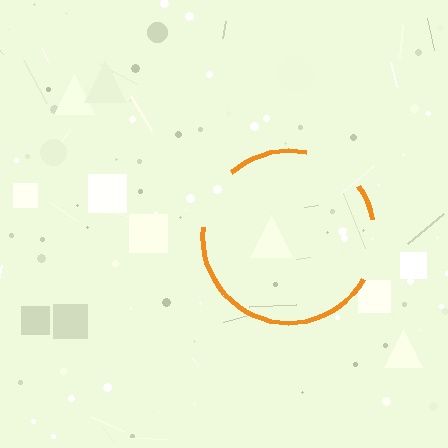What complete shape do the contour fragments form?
The contour fragments form a circle.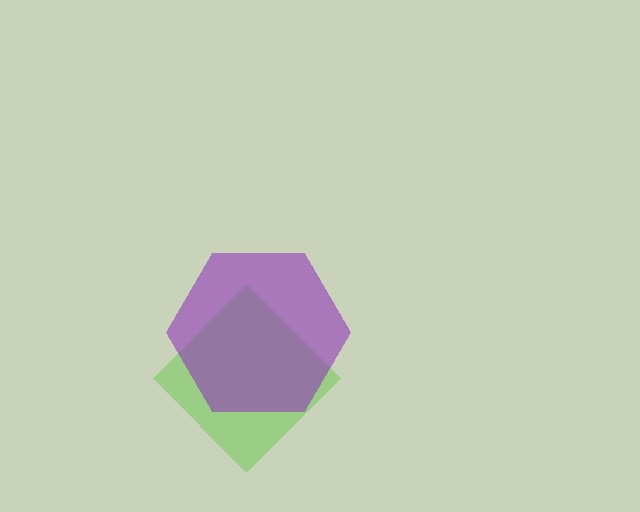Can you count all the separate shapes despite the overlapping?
Yes, there are 2 separate shapes.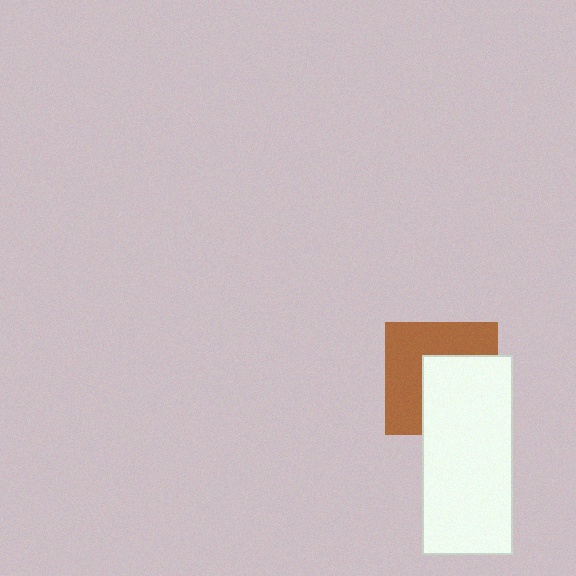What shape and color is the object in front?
The object in front is a white rectangle.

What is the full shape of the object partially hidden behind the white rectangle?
The partially hidden object is a brown square.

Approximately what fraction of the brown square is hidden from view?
Roughly 48% of the brown square is hidden behind the white rectangle.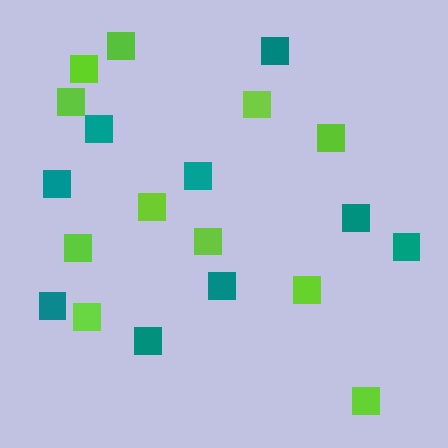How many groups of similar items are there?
There are 2 groups: one group of lime squares (11) and one group of teal squares (9).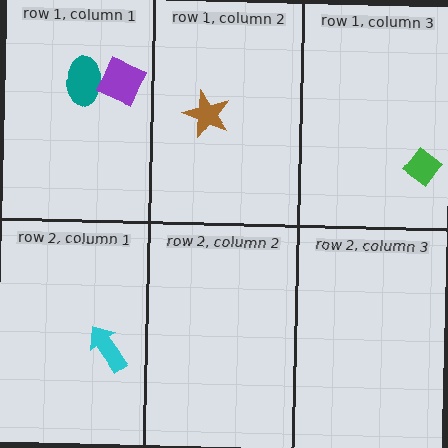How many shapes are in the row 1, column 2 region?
1.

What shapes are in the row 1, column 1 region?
The teal ellipse, the purple square.